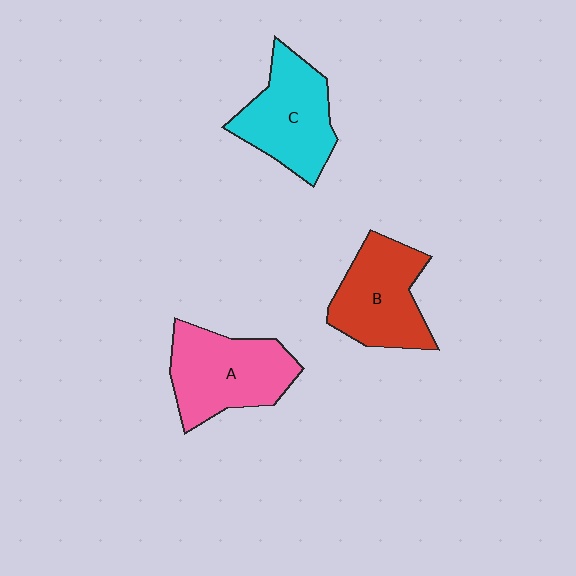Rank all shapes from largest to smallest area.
From largest to smallest: A (pink), C (cyan), B (red).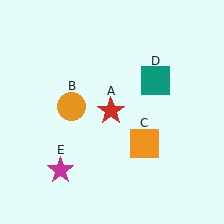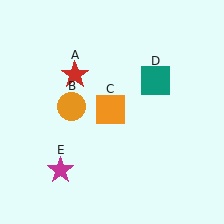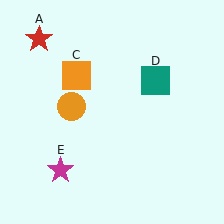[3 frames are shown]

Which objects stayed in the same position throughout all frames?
Orange circle (object B) and teal square (object D) and magenta star (object E) remained stationary.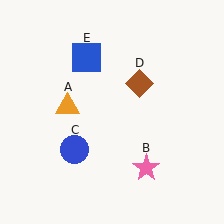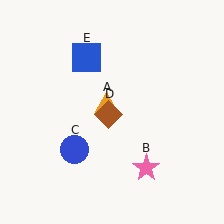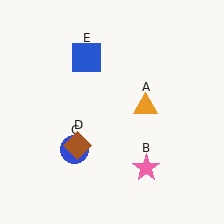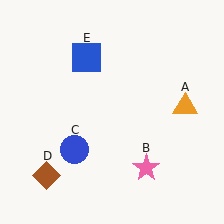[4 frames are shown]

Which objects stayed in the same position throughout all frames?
Pink star (object B) and blue circle (object C) and blue square (object E) remained stationary.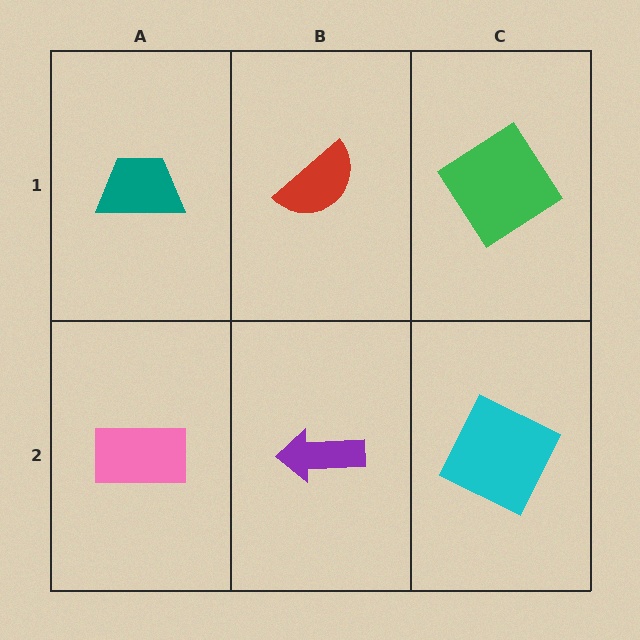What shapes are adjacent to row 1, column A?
A pink rectangle (row 2, column A), a red semicircle (row 1, column B).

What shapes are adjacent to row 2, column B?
A red semicircle (row 1, column B), a pink rectangle (row 2, column A), a cyan square (row 2, column C).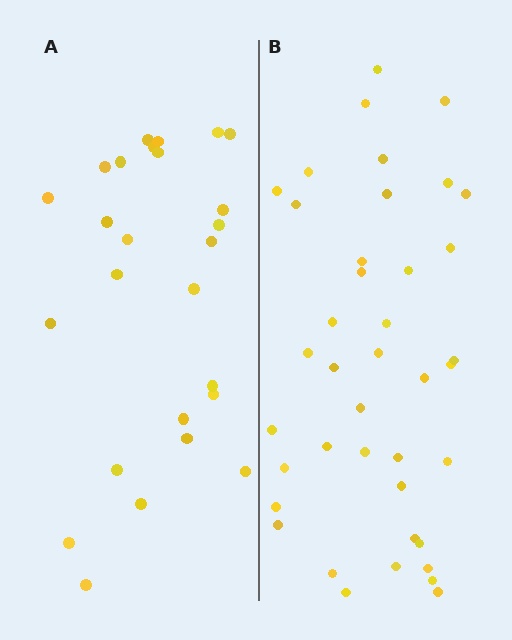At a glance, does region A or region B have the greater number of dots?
Region B (the right region) has more dots.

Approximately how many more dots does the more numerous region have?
Region B has approximately 15 more dots than region A.